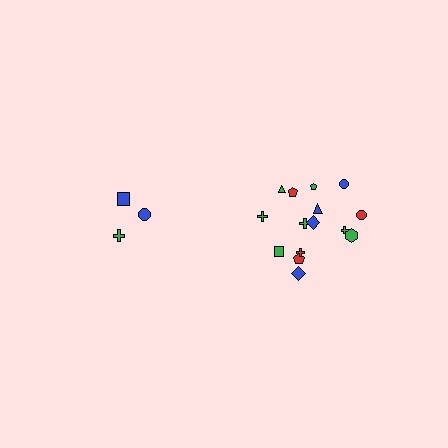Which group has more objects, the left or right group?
The right group.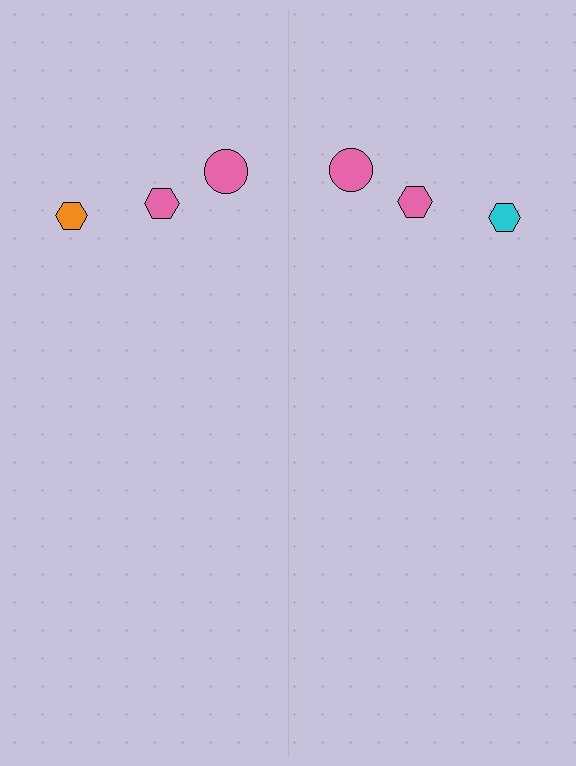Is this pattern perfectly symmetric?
No, the pattern is not perfectly symmetric. The cyan hexagon on the right side breaks the symmetry — its mirror counterpart is orange.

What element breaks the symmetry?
The cyan hexagon on the right side breaks the symmetry — its mirror counterpart is orange.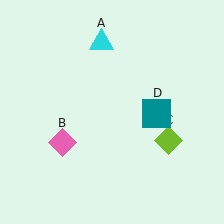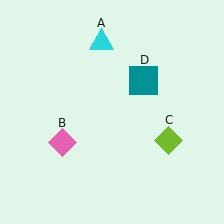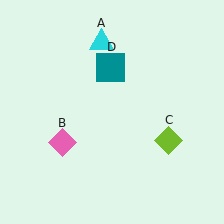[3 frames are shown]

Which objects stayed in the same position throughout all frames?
Cyan triangle (object A) and pink diamond (object B) and lime diamond (object C) remained stationary.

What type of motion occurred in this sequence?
The teal square (object D) rotated counterclockwise around the center of the scene.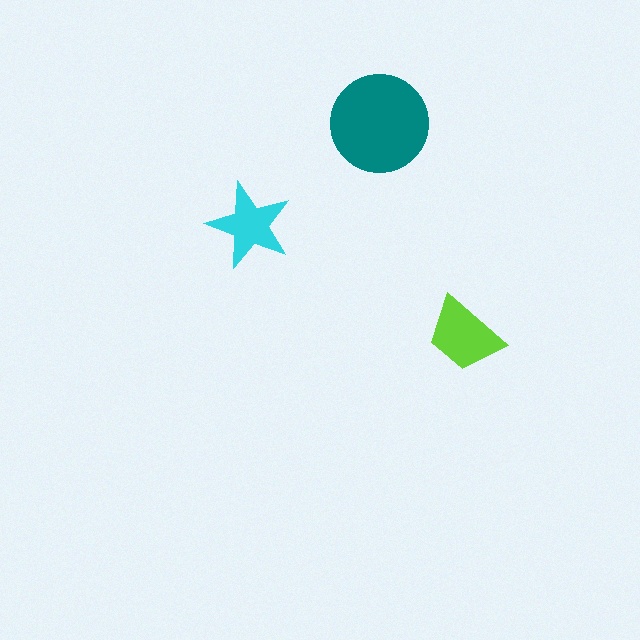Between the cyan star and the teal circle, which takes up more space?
The teal circle.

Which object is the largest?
The teal circle.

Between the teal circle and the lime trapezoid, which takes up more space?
The teal circle.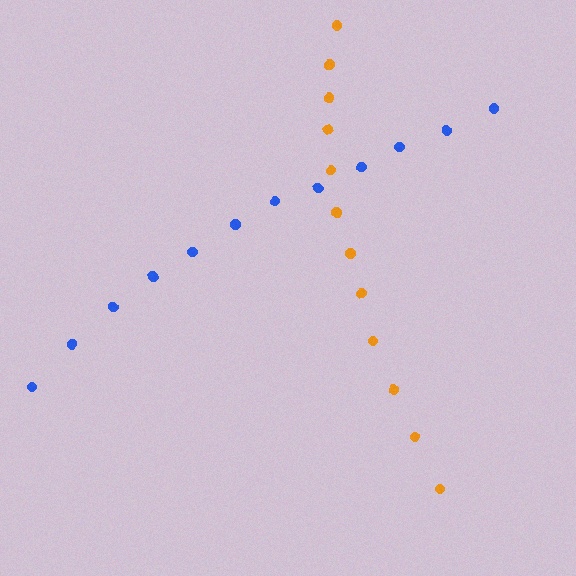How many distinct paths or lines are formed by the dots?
There are 2 distinct paths.